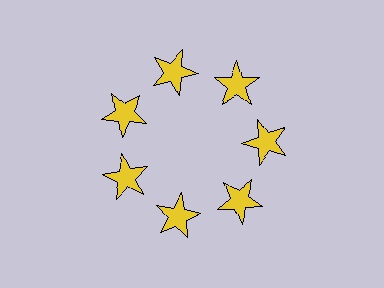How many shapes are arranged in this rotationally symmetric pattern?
There are 7 shapes, arranged in 7 groups of 1.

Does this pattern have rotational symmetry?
Yes, this pattern has 7-fold rotational symmetry. It looks the same after rotating 51 degrees around the center.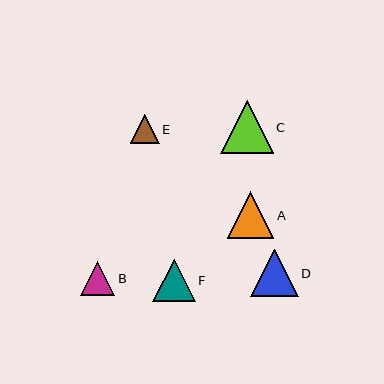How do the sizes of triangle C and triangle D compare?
Triangle C and triangle D are approximately the same size.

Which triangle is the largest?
Triangle C is the largest with a size of approximately 52 pixels.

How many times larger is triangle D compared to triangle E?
Triangle D is approximately 1.7 times the size of triangle E.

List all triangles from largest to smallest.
From largest to smallest: C, D, A, F, B, E.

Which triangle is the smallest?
Triangle E is the smallest with a size of approximately 28 pixels.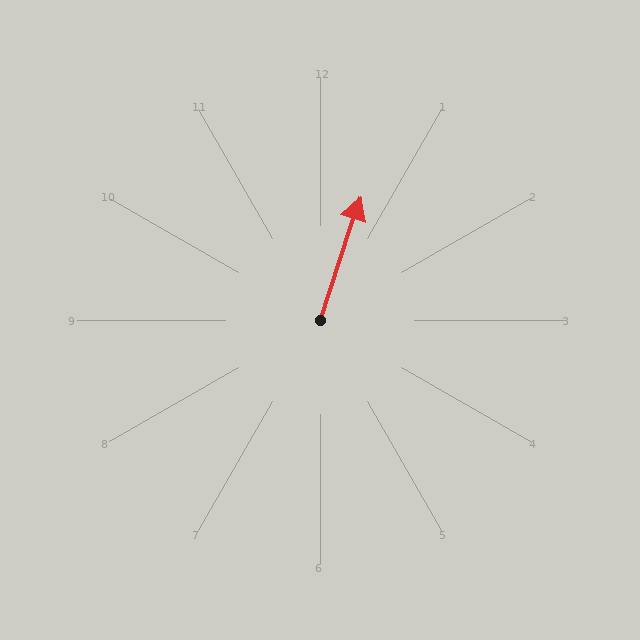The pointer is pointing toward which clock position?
Roughly 1 o'clock.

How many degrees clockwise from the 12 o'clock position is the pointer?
Approximately 18 degrees.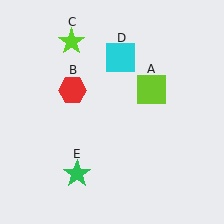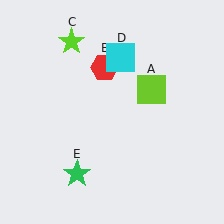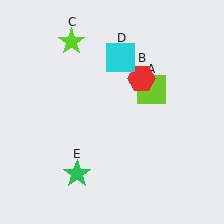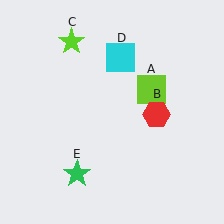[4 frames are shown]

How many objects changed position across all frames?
1 object changed position: red hexagon (object B).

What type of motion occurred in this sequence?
The red hexagon (object B) rotated clockwise around the center of the scene.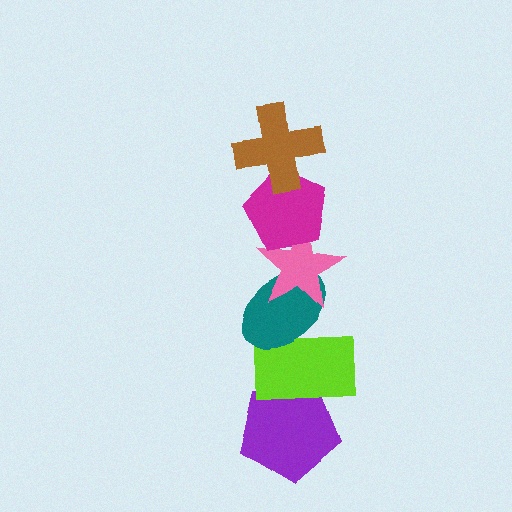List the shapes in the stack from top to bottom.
From top to bottom: the brown cross, the magenta pentagon, the pink star, the teal ellipse, the lime rectangle, the purple pentagon.